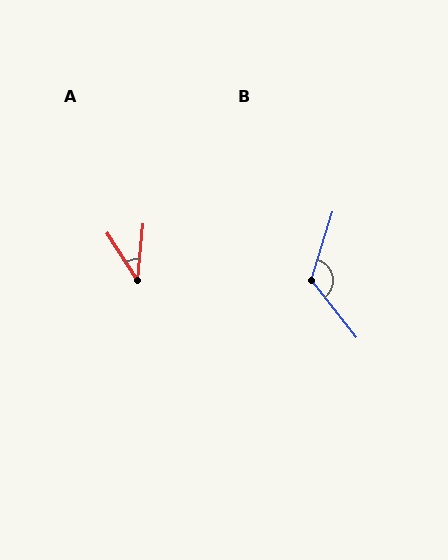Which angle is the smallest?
A, at approximately 39 degrees.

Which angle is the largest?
B, at approximately 125 degrees.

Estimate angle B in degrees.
Approximately 125 degrees.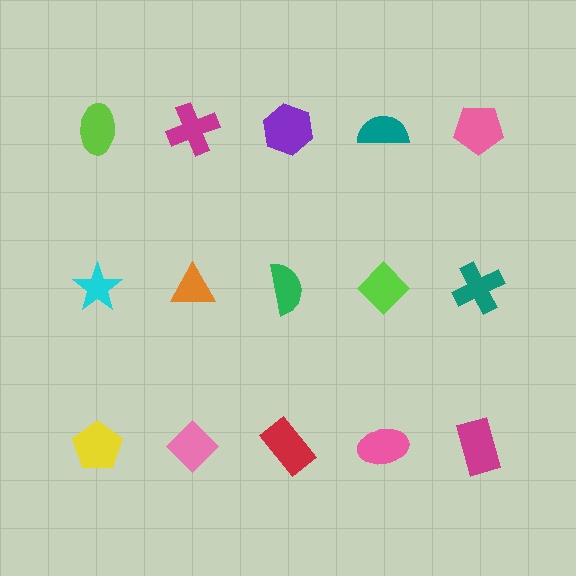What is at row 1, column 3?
A purple hexagon.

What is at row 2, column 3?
A green semicircle.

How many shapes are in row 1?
5 shapes.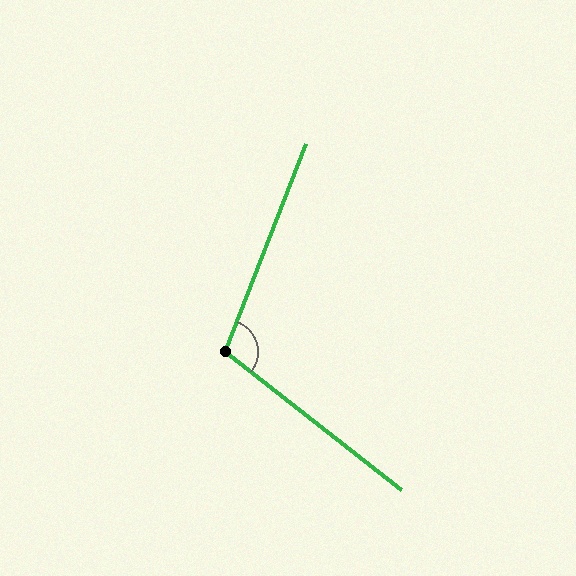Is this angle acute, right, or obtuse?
It is obtuse.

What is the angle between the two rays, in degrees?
Approximately 107 degrees.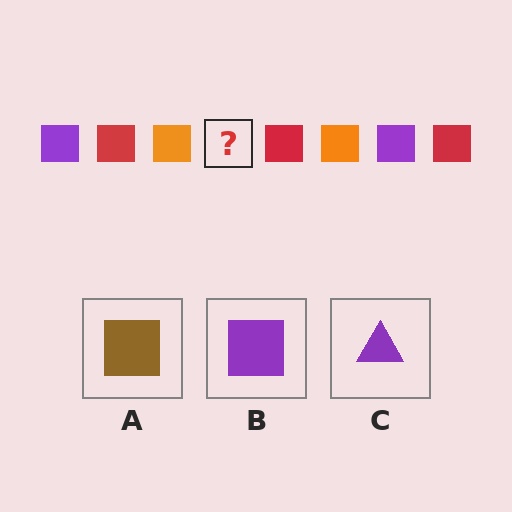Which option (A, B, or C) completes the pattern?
B.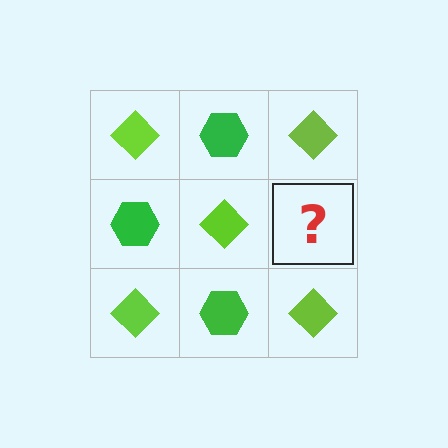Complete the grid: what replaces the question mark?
The question mark should be replaced with a green hexagon.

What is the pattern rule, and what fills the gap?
The rule is that it alternates lime diamond and green hexagon in a checkerboard pattern. The gap should be filled with a green hexagon.